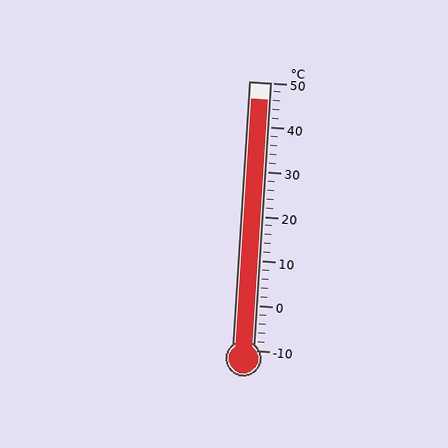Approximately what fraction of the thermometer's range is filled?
The thermometer is filled to approximately 95% of its range.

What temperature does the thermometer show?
The thermometer shows approximately 46°C.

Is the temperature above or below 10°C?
The temperature is above 10°C.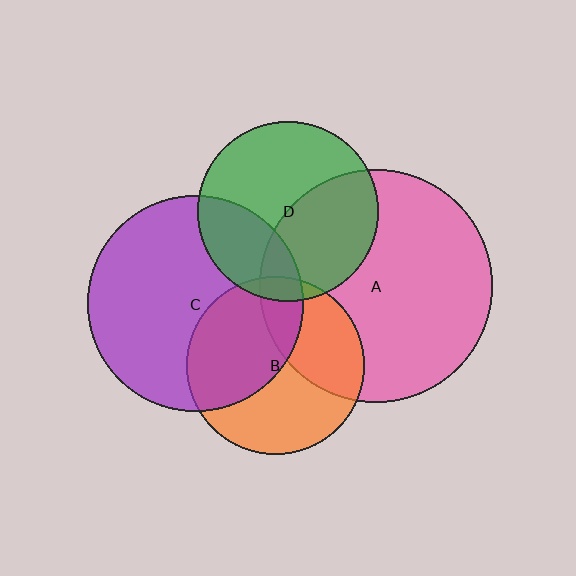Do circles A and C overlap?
Yes.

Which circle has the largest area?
Circle A (pink).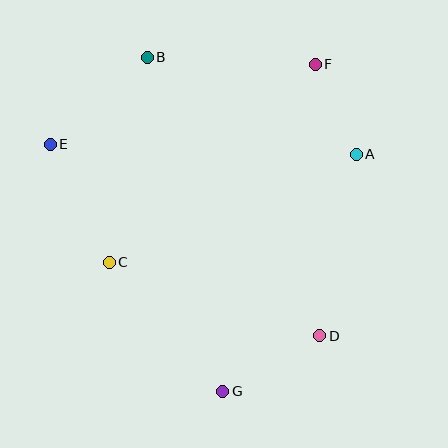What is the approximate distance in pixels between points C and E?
The distance between C and E is approximately 132 pixels.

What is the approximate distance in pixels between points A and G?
The distance between A and G is approximately 272 pixels.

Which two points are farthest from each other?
Points B and G are farthest from each other.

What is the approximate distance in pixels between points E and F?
The distance between E and F is approximately 277 pixels.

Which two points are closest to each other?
Points A and F are closest to each other.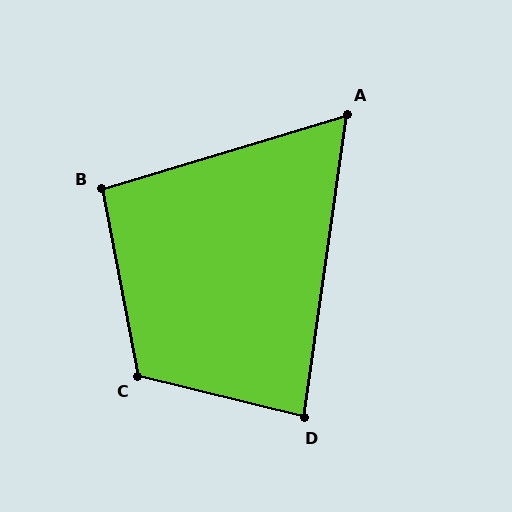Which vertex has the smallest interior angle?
A, at approximately 65 degrees.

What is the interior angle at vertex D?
Approximately 84 degrees (acute).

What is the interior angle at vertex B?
Approximately 96 degrees (obtuse).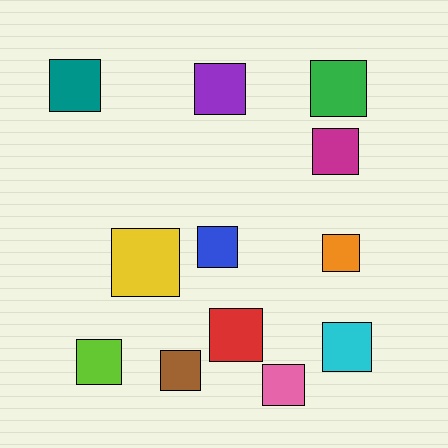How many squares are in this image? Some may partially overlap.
There are 12 squares.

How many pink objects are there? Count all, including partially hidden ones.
There is 1 pink object.